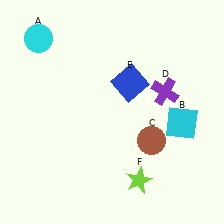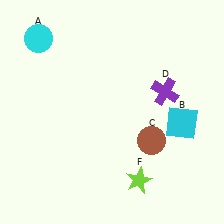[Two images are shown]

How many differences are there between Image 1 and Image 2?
There is 1 difference between the two images.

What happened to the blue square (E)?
The blue square (E) was removed in Image 2. It was in the top-right area of Image 1.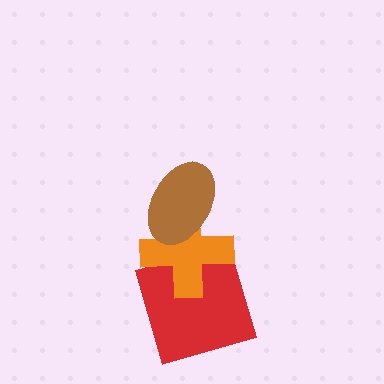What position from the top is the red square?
The red square is 3rd from the top.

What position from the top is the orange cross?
The orange cross is 2nd from the top.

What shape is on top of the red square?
The orange cross is on top of the red square.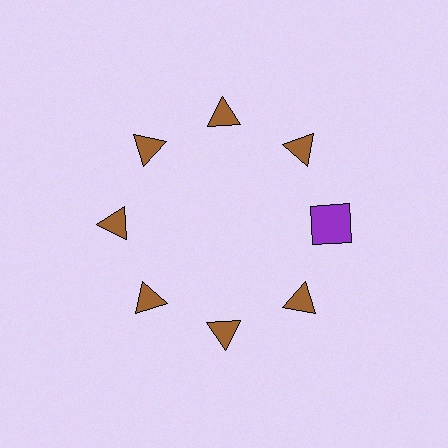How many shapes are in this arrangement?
There are 8 shapes arranged in a ring pattern.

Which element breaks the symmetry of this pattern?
The purple square at roughly the 3 o'clock position breaks the symmetry. All other shapes are brown triangles.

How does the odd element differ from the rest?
It differs in both color (purple instead of brown) and shape (square instead of triangle).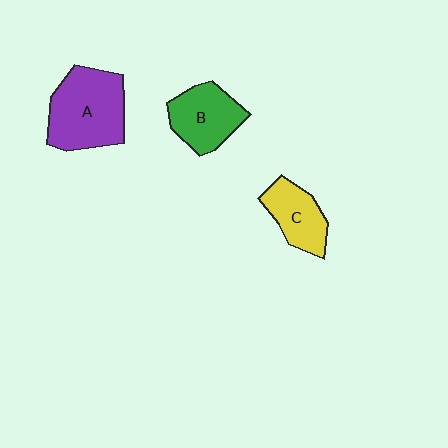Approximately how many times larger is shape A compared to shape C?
Approximately 1.7 times.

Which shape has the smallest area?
Shape C (yellow).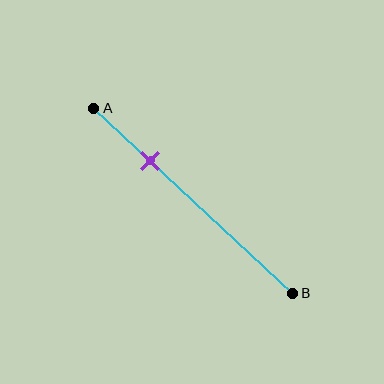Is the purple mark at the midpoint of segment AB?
No, the mark is at about 30% from A, not at the 50% midpoint.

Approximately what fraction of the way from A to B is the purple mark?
The purple mark is approximately 30% of the way from A to B.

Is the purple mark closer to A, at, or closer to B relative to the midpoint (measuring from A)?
The purple mark is closer to point A than the midpoint of segment AB.